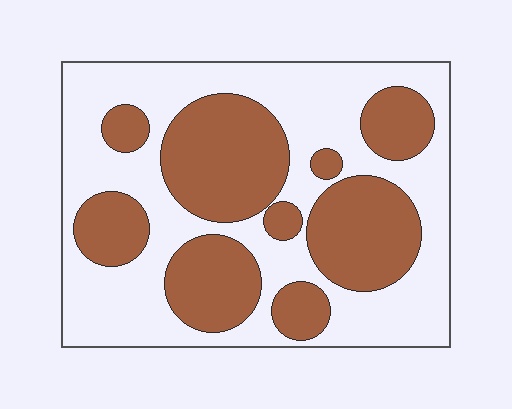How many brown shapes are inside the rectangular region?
9.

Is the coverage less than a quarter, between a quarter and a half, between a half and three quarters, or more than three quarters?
Between a quarter and a half.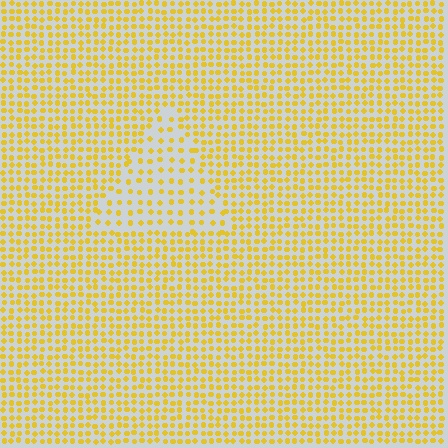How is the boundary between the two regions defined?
The boundary is defined by a change in element density (approximately 1.8x ratio). All elements are the same color, size, and shape.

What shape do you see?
I see a triangle.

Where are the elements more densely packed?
The elements are more densely packed outside the triangle boundary.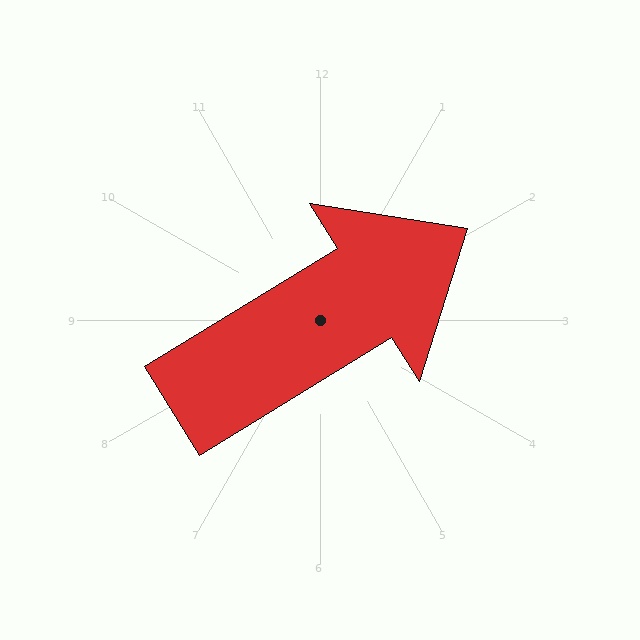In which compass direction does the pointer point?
Northeast.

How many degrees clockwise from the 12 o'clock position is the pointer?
Approximately 58 degrees.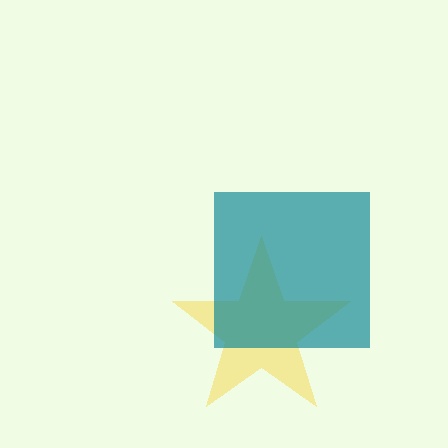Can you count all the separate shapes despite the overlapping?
Yes, there are 2 separate shapes.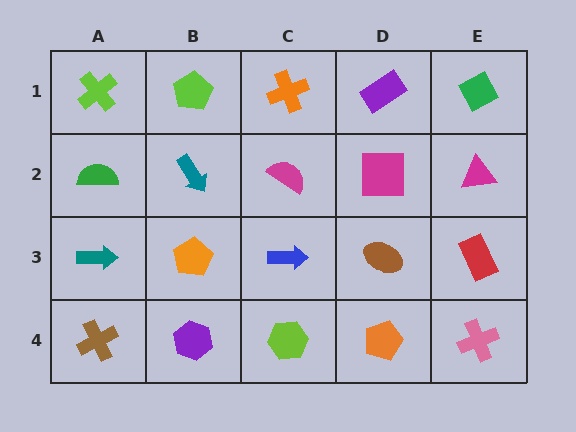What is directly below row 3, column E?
A pink cross.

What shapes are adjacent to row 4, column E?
A red rectangle (row 3, column E), an orange pentagon (row 4, column D).